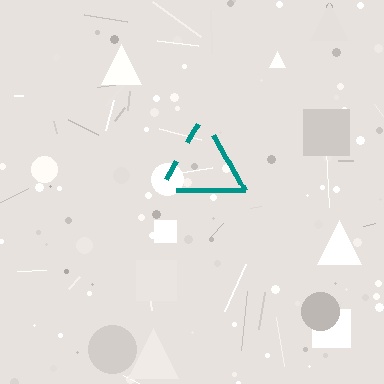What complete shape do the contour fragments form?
The contour fragments form a triangle.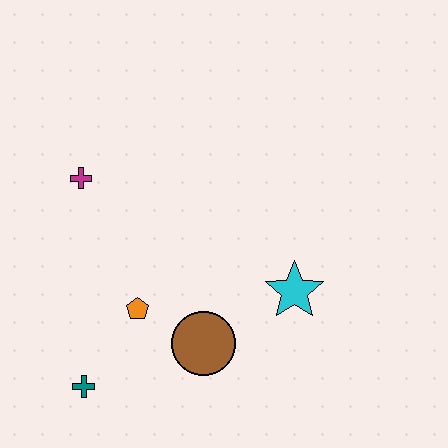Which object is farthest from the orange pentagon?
The cyan star is farthest from the orange pentagon.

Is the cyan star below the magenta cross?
Yes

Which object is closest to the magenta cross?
The orange pentagon is closest to the magenta cross.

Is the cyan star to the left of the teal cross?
No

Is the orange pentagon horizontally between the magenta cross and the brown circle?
Yes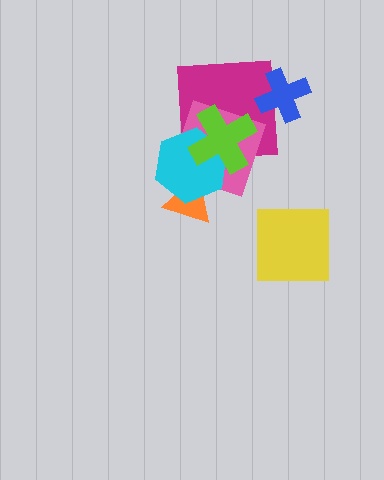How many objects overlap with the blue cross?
1 object overlaps with the blue cross.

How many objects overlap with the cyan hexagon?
4 objects overlap with the cyan hexagon.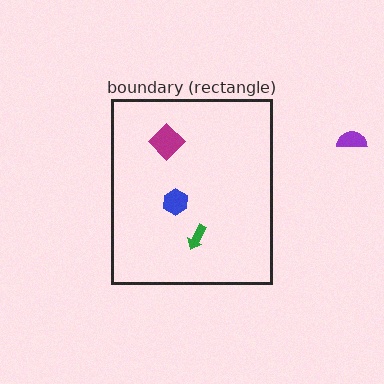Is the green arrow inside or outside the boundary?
Inside.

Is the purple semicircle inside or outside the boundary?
Outside.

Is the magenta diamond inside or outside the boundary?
Inside.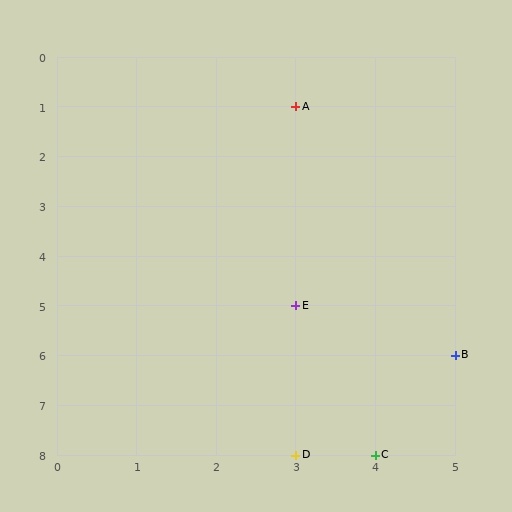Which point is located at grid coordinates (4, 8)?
Point C is at (4, 8).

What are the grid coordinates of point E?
Point E is at grid coordinates (3, 5).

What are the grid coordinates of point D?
Point D is at grid coordinates (3, 8).